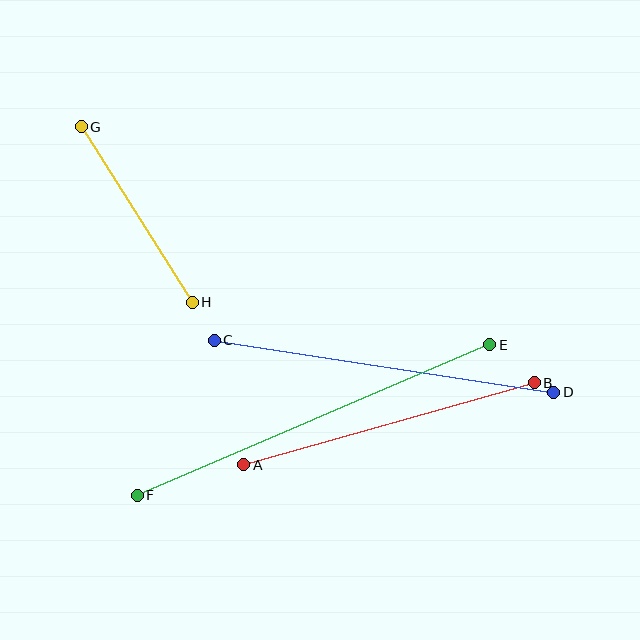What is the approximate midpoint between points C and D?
The midpoint is at approximately (384, 366) pixels.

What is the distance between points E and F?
The distance is approximately 384 pixels.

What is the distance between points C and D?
The distance is approximately 344 pixels.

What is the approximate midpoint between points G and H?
The midpoint is at approximately (137, 214) pixels.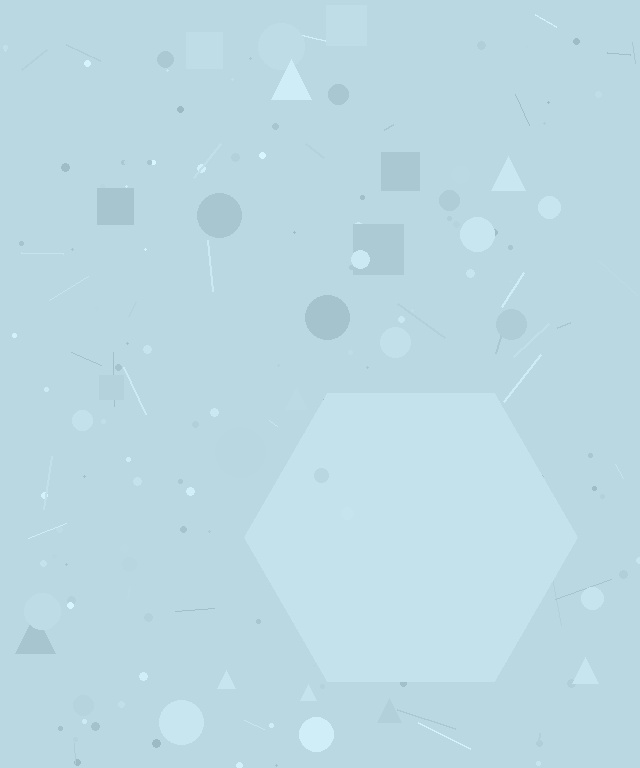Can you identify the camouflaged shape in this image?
The camouflaged shape is a hexagon.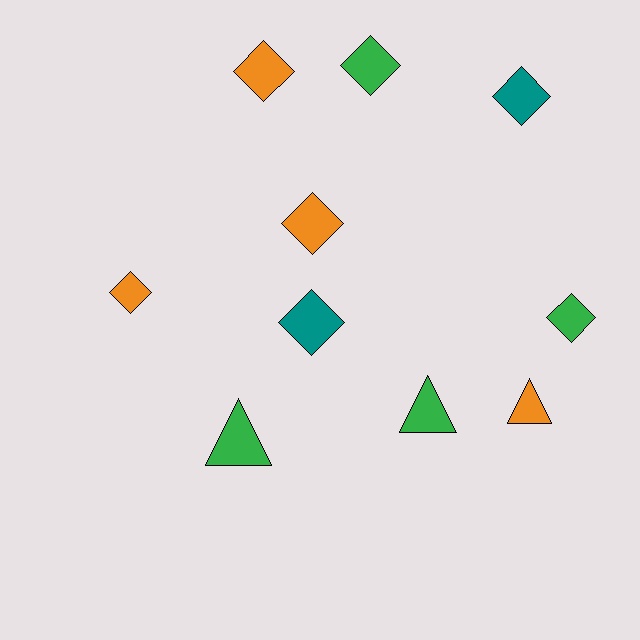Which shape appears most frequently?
Diamond, with 7 objects.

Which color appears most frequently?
Orange, with 4 objects.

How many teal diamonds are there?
There are 2 teal diamonds.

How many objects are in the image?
There are 10 objects.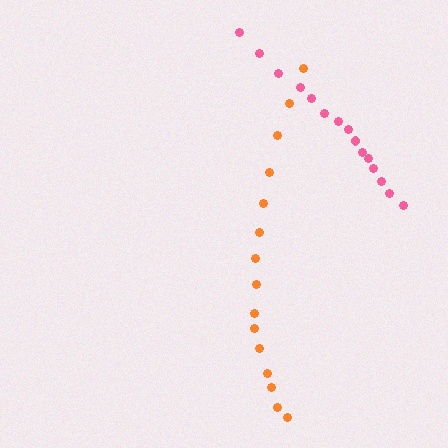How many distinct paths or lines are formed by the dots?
There are 2 distinct paths.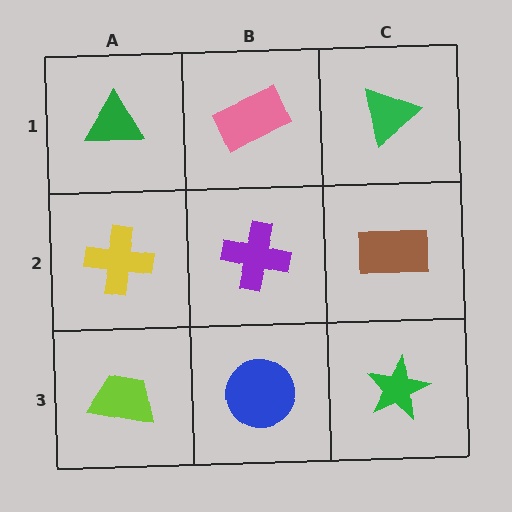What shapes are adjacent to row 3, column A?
A yellow cross (row 2, column A), a blue circle (row 3, column B).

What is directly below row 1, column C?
A brown rectangle.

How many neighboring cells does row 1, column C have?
2.